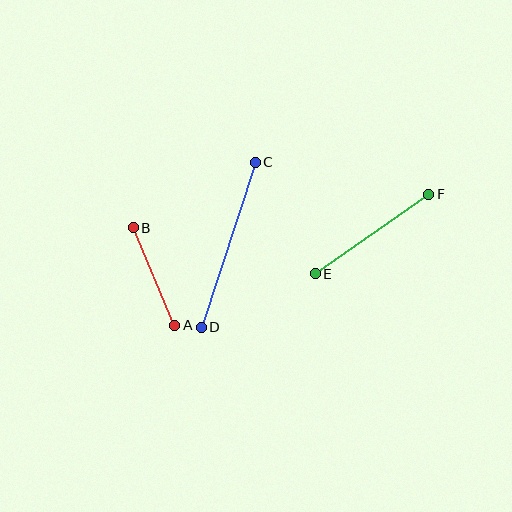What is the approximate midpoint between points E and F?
The midpoint is at approximately (372, 234) pixels.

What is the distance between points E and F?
The distance is approximately 139 pixels.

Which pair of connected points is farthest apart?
Points C and D are farthest apart.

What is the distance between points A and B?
The distance is approximately 106 pixels.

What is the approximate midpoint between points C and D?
The midpoint is at approximately (228, 245) pixels.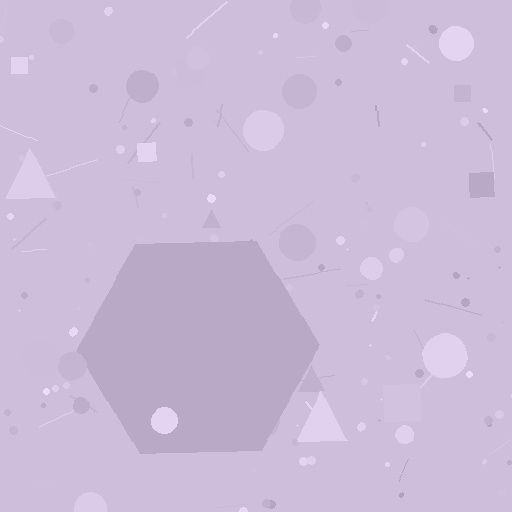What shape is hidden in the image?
A hexagon is hidden in the image.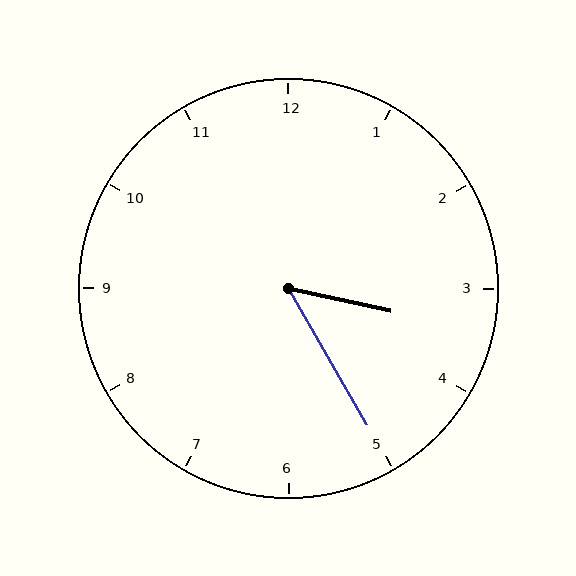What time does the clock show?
3:25.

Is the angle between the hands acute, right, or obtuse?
It is acute.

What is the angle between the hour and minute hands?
Approximately 48 degrees.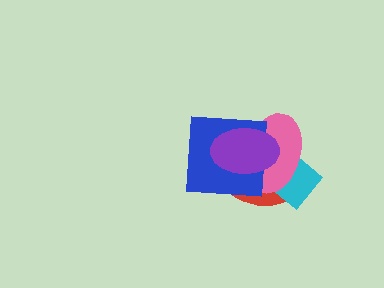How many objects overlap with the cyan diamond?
3 objects overlap with the cyan diamond.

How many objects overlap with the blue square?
3 objects overlap with the blue square.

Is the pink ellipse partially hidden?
Yes, it is partially covered by another shape.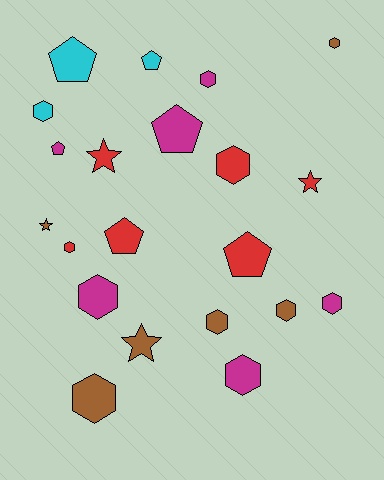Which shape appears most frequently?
Hexagon, with 11 objects.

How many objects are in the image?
There are 21 objects.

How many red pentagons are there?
There are 2 red pentagons.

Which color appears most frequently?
Red, with 6 objects.